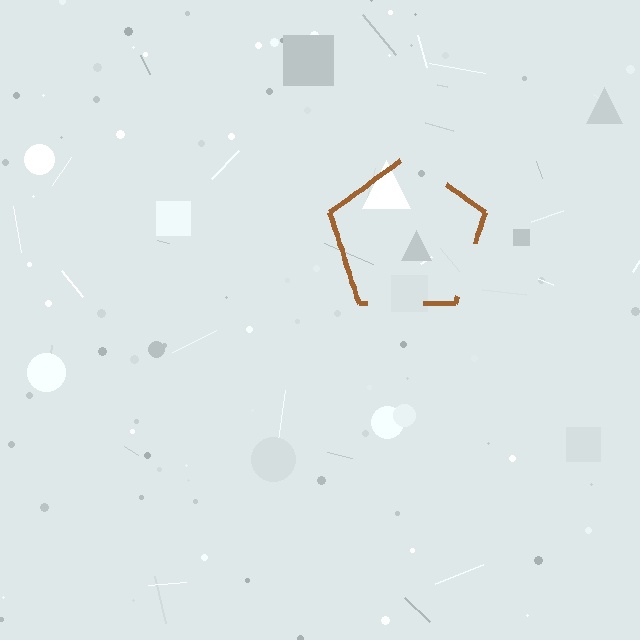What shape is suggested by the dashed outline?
The dashed outline suggests a pentagon.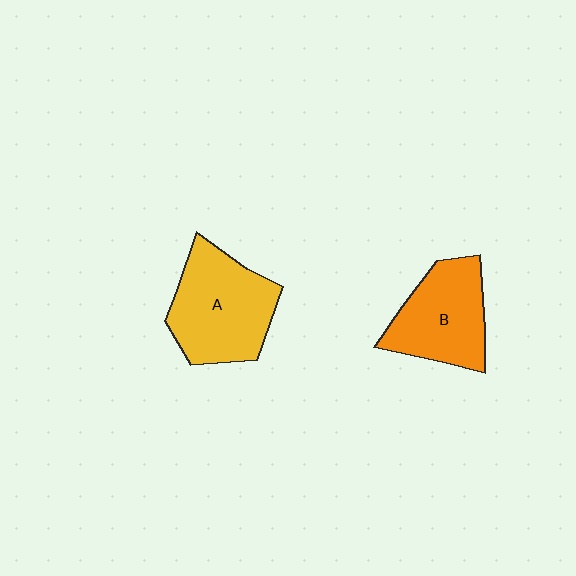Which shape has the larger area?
Shape A (yellow).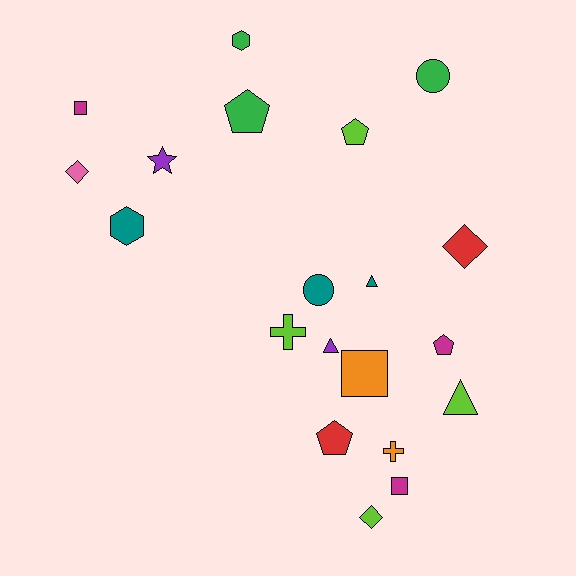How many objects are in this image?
There are 20 objects.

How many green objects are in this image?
There are 3 green objects.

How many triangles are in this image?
There are 3 triangles.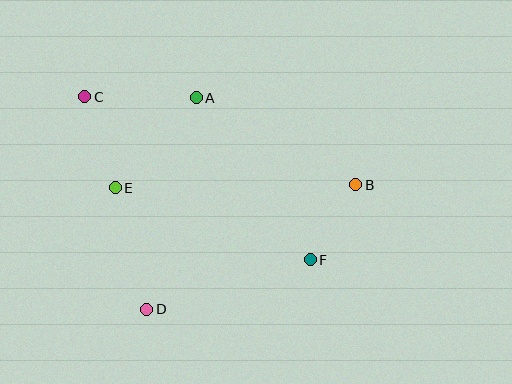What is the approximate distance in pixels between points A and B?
The distance between A and B is approximately 182 pixels.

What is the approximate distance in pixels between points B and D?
The distance between B and D is approximately 244 pixels.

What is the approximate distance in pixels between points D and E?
The distance between D and E is approximately 125 pixels.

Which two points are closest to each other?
Points B and F are closest to each other.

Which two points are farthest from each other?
Points B and C are farthest from each other.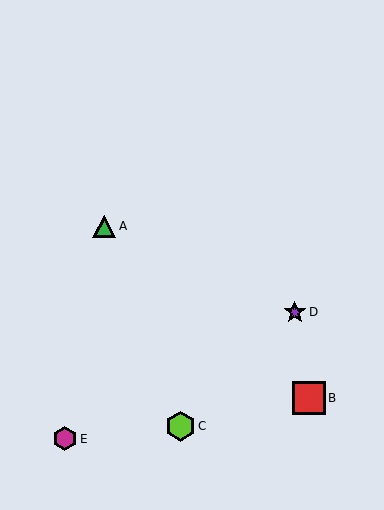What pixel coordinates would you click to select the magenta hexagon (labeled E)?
Click at (65, 439) to select the magenta hexagon E.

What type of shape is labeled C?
Shape C is a lime hexagon.